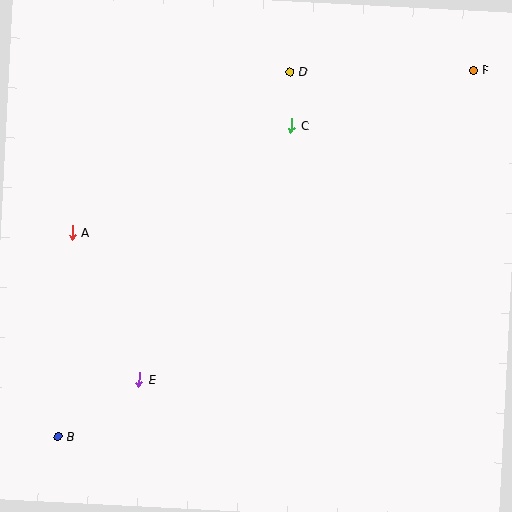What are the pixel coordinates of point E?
Point E is at (139, 380).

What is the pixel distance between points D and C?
The distance between D and C is 53 pixels.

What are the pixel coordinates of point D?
Point D is at (290, 72).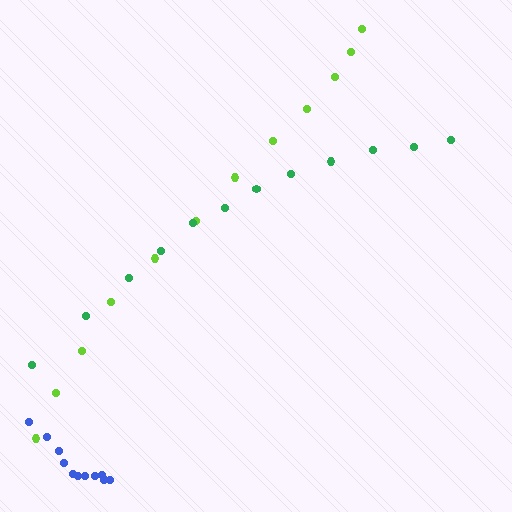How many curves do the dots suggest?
There are 3 distinct paths.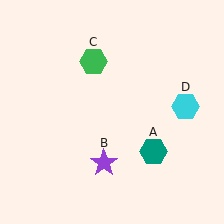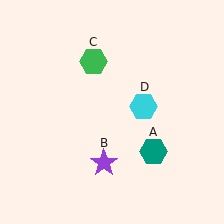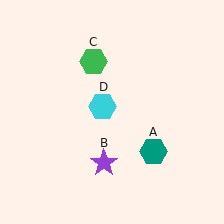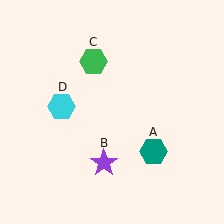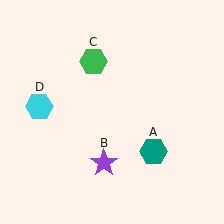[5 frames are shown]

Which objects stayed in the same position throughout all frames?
Teal hexagon (object A) and purple star (object B) and green hexagon (object C) remained stationary.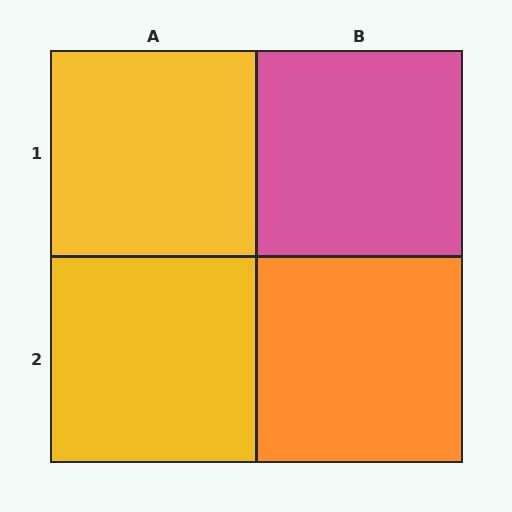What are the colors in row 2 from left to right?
Yellow, orange.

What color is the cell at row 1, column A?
Yellow.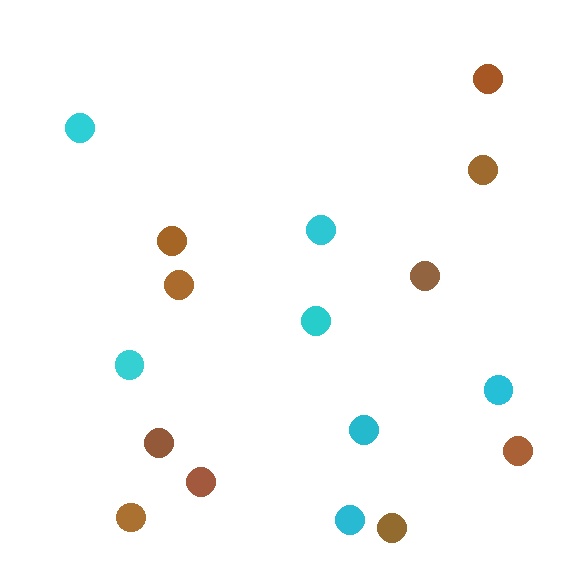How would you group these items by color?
There are 2 groups: one group of brown circles (10) and one group of cyan circles (7).